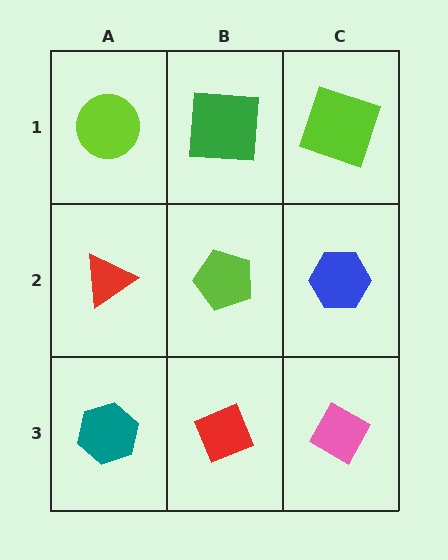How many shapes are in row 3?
3 shapes.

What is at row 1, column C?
A lime square.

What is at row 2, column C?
A blue hexagon.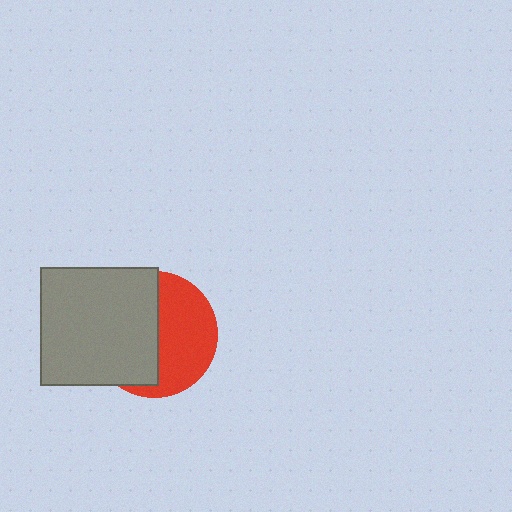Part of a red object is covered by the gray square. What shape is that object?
It is a circle.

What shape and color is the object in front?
The object in front is a gray square.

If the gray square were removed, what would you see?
You would see the complete red circle.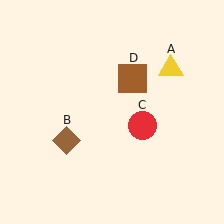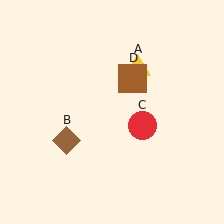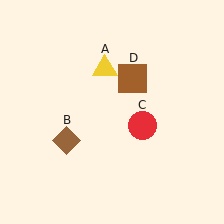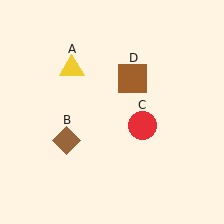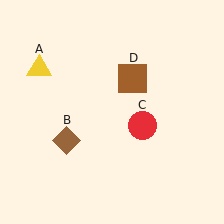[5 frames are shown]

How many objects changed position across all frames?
1 object changed position: yellow triangle (object A).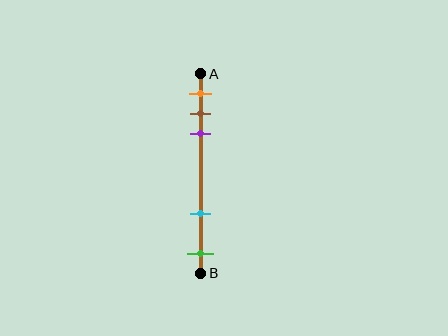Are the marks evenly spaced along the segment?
No, the marks are not evenly spaced.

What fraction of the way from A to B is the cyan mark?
The cyan mark is approximately 70% (0.7) of the way from A to B.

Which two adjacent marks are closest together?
The brown and purple marks are the closest adjacent pair.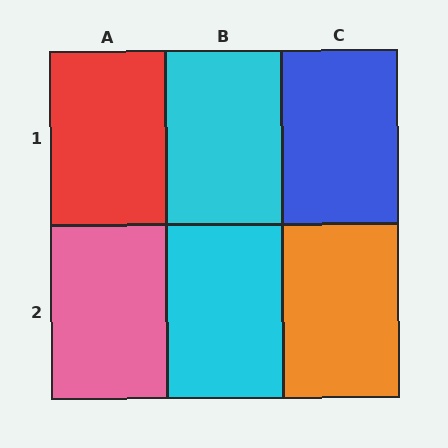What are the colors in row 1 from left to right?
Red, cyan, blue.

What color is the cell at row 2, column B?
Cyan.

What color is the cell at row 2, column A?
Pink.